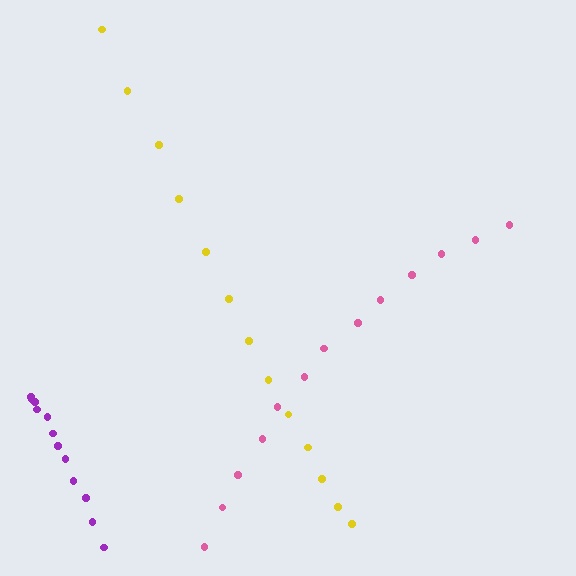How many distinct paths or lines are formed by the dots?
There are 3 distinct paths.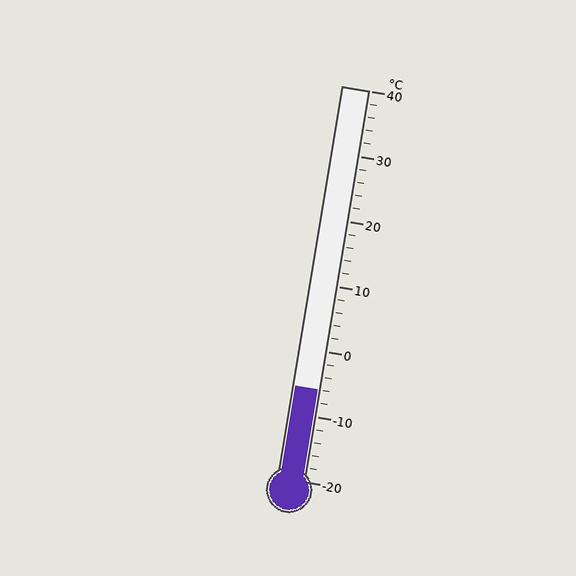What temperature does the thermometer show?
The thermometer shows approximately -6°C.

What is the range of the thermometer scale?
The thermometer scale ranges from -20°C to 40°C.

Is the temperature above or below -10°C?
The temperature is above -10°C.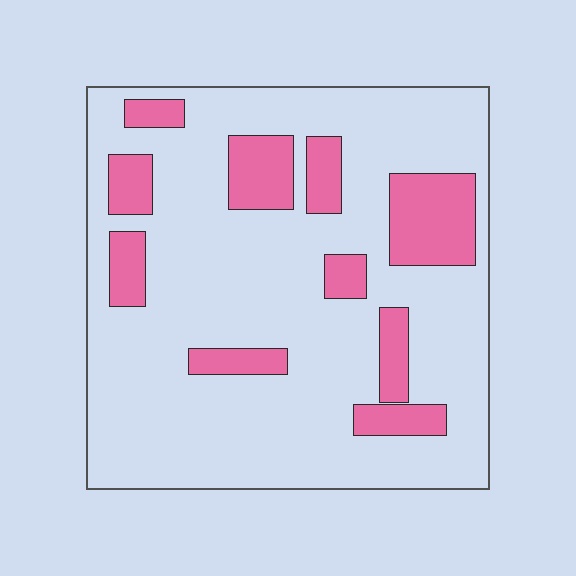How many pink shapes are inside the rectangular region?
10.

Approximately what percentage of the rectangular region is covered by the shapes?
Approximately 20%.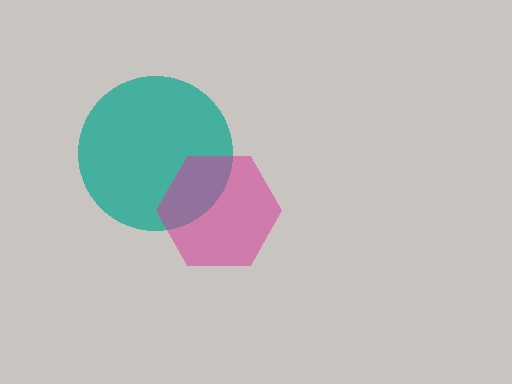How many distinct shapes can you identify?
There are 2 distinct shapes: a teal circle, a magenta hexagon.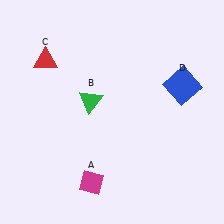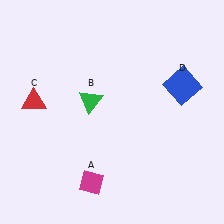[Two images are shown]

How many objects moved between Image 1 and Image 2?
1 object moved between the two images.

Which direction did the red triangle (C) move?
The red triangle (C) moved down.